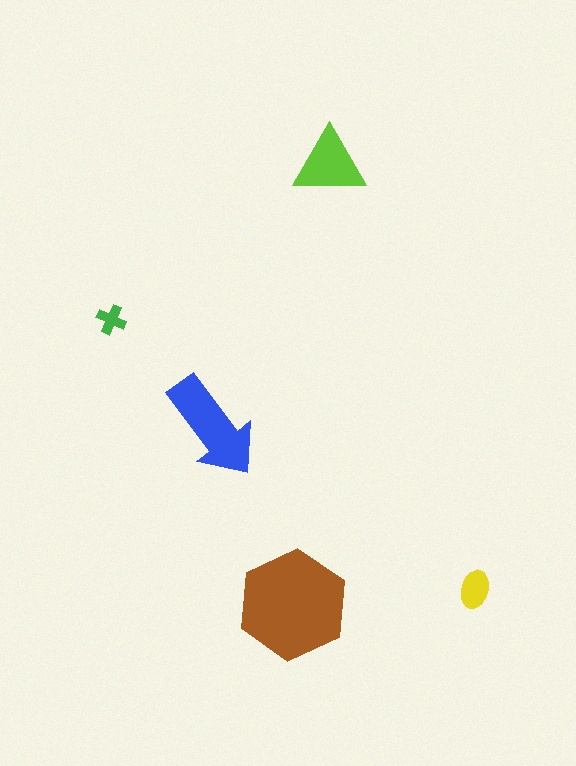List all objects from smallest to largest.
The green cross, the yellow ellipse, the lime triangle, the blue arrow, the brown hexagon.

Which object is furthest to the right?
The yellow ellipse is rightmost.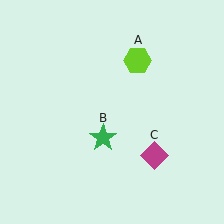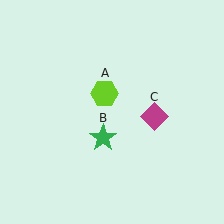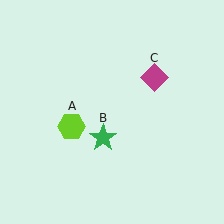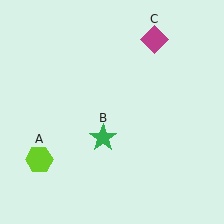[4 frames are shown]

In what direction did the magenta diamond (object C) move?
The magenta diamond (object C) moved up.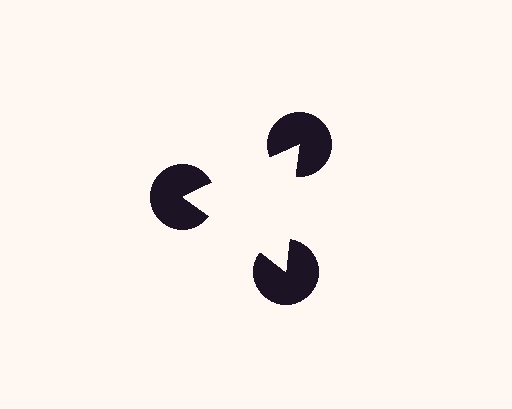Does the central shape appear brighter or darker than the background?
It typically appears slightly brighter than the background, even though no actual brightness change is drawn.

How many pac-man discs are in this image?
There are 3 — one at each vertex of the illusory triangle.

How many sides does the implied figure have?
3 sides.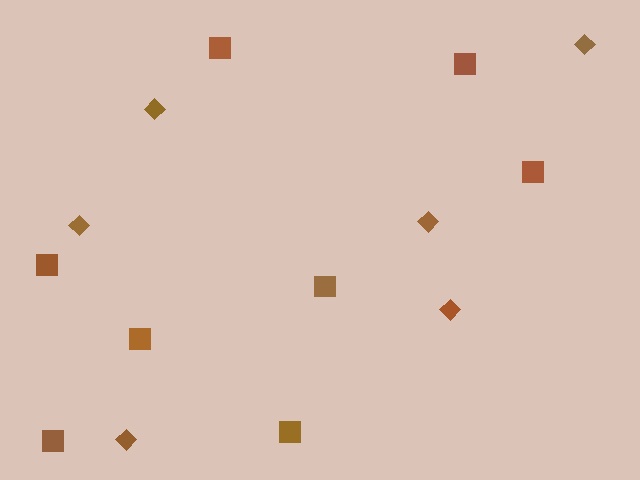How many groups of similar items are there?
There are 2 groups: one group of squares (8) and one group of diamonds (6).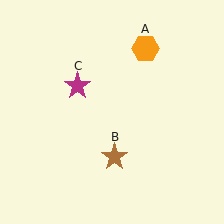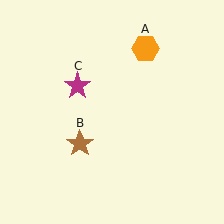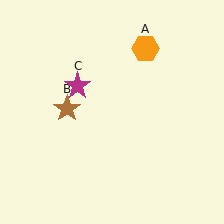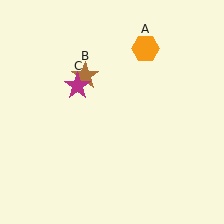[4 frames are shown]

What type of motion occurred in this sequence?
The brown star (object B) rotated clockwise around the center of the scene.